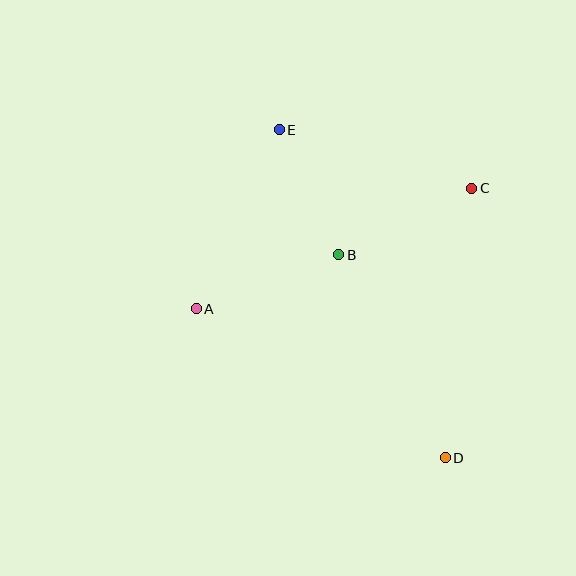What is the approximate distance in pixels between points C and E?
The distance between C and E is approximately 201 pixels.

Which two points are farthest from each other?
Points D and E are farthest from each other.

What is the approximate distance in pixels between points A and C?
The distance between A and C is approximately 301 pixels.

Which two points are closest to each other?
Points B and E are closest to each other.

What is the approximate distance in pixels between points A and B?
The distance between A and B is approximately 153 pixels.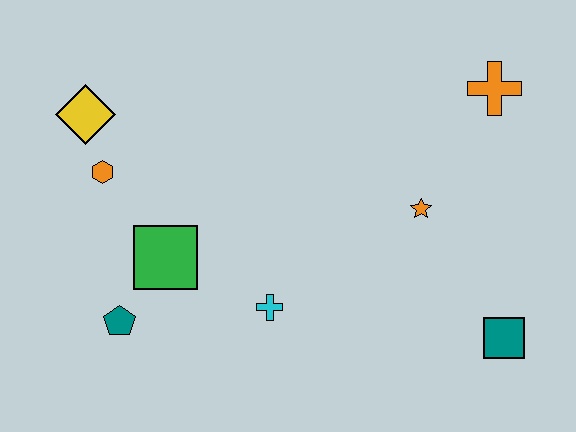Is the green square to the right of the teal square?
No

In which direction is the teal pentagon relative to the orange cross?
The teal pentagon is to the left of the orange cross.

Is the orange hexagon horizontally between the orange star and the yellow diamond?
Yes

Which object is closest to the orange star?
The orange cross is closest to the orange star.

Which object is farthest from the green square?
The orange cross is farthest from the green square.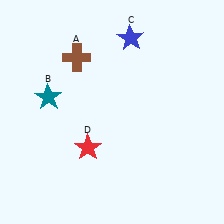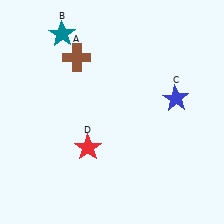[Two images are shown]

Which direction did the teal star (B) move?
The teal star (B) moved up.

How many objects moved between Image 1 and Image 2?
2 objects moved between the two images.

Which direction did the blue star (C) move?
The blue star (C) moved down.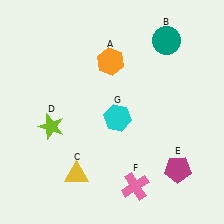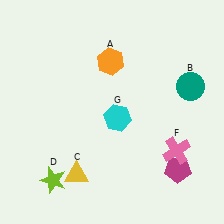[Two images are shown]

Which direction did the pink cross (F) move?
The pink cross (F) moved right.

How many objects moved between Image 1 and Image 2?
3 objects moved between the two images.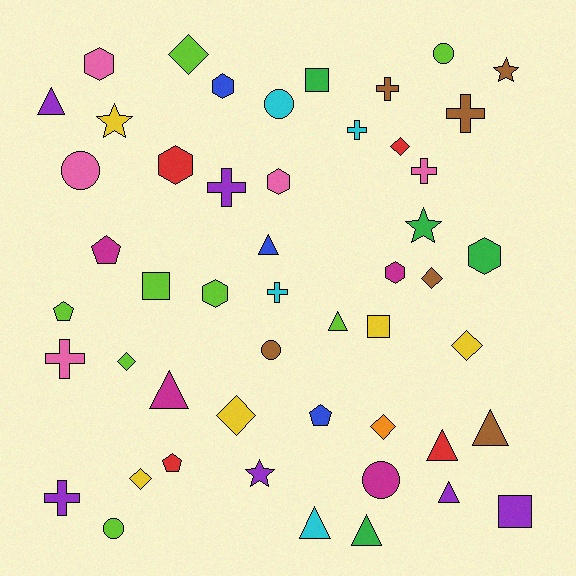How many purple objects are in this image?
There are 6 purple objects.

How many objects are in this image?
There are 50 objects.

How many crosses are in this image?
There are 8 crosses.